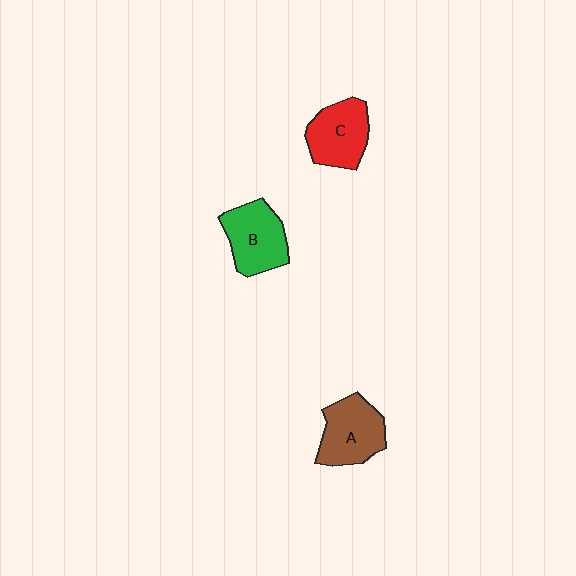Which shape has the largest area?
Shape A (brown).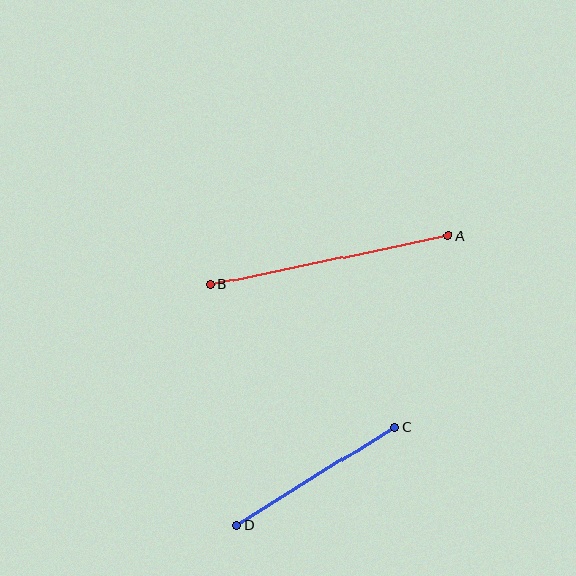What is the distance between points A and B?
The distance is approximately 243 pixels.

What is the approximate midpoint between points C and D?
The midpoint is at approximately (316, 476) pixels.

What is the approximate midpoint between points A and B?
The midpoint is at approximately (329, 260) pixels.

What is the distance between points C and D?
The distance is approximately 185 pixels.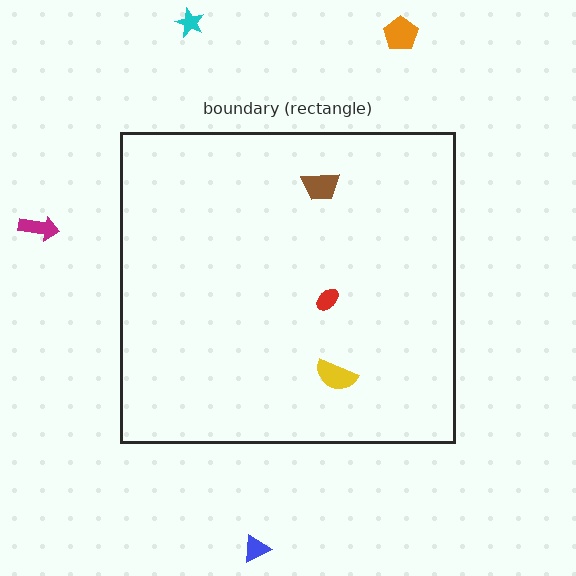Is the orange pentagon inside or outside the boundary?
Outside.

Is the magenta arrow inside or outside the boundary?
Outside.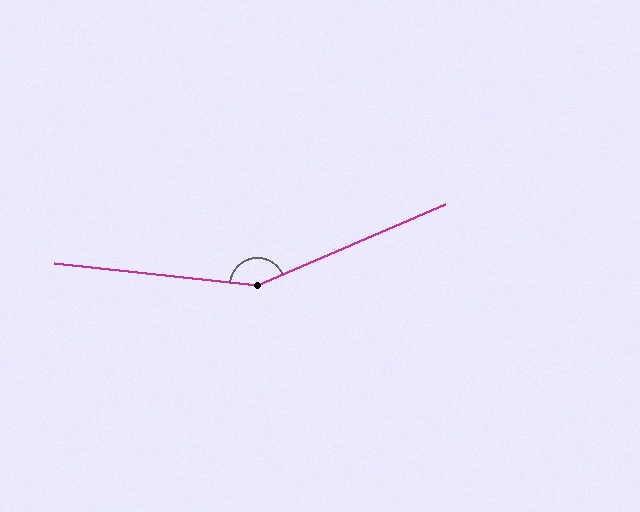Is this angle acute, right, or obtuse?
It is obtuse.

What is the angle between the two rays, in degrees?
Approximately 151 degrees.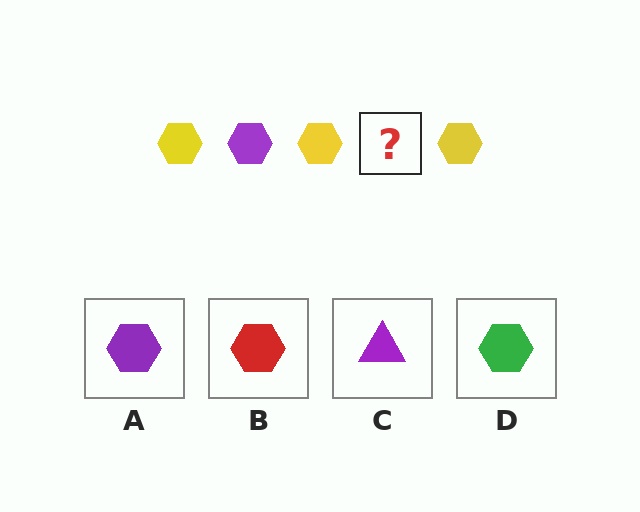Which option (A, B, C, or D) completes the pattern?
A.